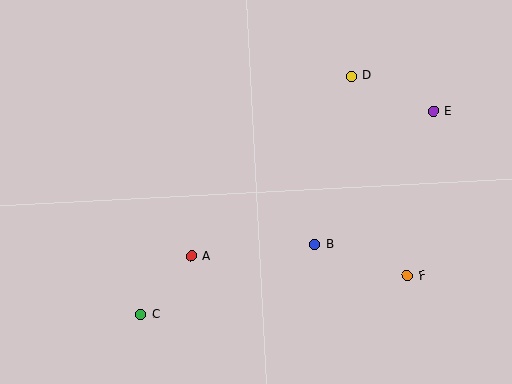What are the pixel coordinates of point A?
Point A is at (191, 256).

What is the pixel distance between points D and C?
The distance between D and C is 318 pixels.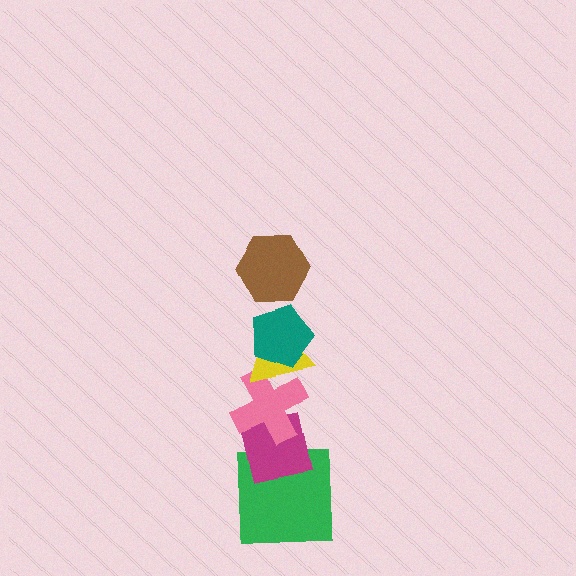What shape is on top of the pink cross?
The yellow triangle is on top of the pink cross.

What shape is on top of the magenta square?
The pink cross is on top of the magenta square.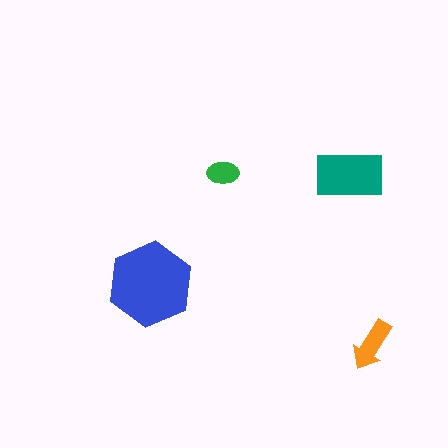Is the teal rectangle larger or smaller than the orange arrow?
Larger.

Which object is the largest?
The blue hexagon.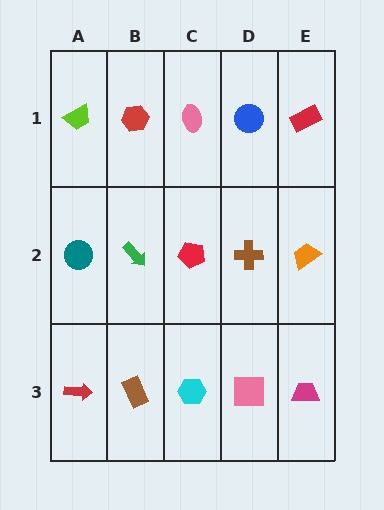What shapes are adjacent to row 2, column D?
A blue circle (row 1, column D), a pink square (row 3, column D), a red pentagon (row 2, column C), an orange trapezoid (row 2, column E).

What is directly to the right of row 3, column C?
A pink square.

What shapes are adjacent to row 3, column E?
An orange trapezoid (row 2, column E), a pink square (row 3, column D).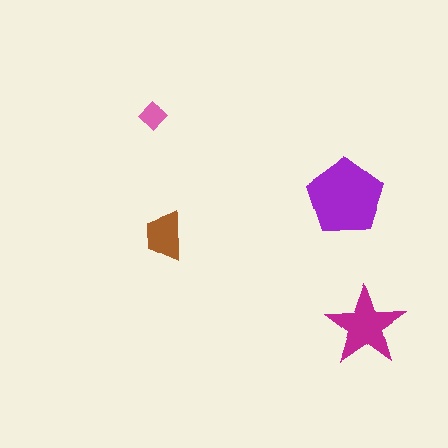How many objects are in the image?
There are 4 objects in the image.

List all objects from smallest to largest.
The pink diamond, the brown trapezoid, the magenta star, the purple pentagon.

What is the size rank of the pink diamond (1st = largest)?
4th.